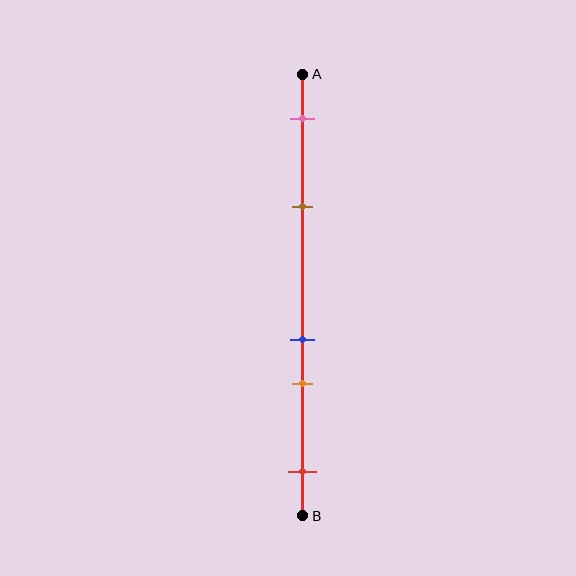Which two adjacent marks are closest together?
The blue and orange marks are the closest adjacent pair.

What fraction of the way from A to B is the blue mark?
The blue mark is approximately 60% (0.6) of the way from A to B.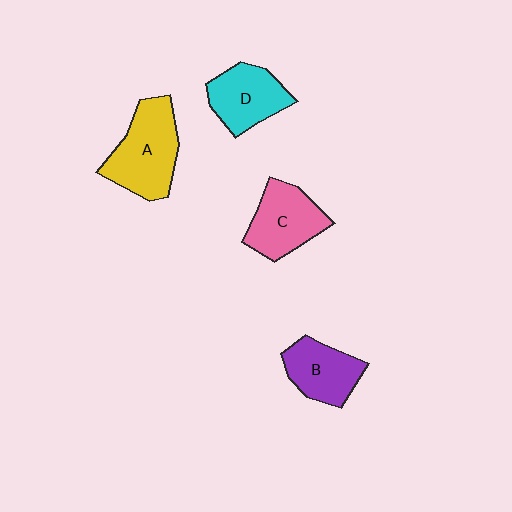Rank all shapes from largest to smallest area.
From largest to smallest: A (yellow), C (pink), D (cyan), B (purple).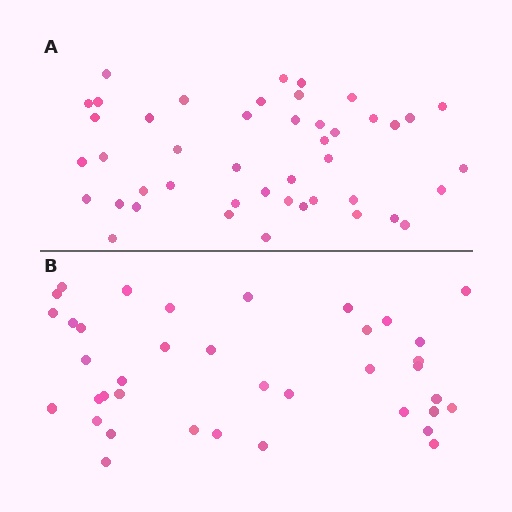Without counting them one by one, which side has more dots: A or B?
Region A (the top region) has more dots.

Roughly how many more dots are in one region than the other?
Region A has roughly 8 or so more dots than region B.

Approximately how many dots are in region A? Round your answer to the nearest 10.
About 40 dots. (The exact count is 45, which rounds to 40.)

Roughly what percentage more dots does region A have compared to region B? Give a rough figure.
About 20% more.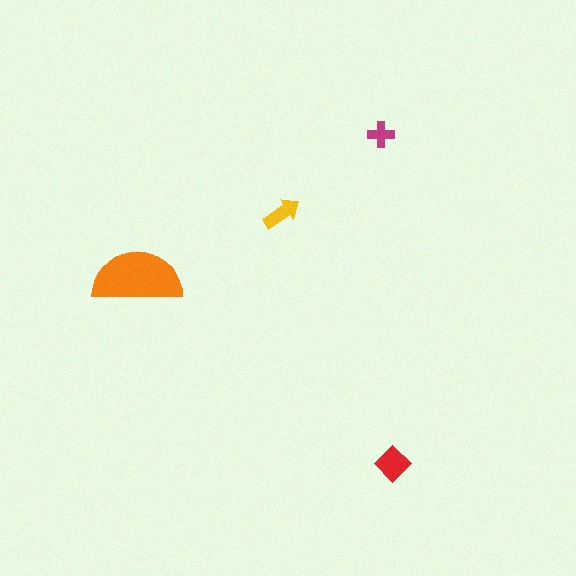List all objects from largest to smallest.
The orange semicircle, the red diamond, the yellow arrow, the magenta cross.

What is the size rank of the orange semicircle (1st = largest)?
1st.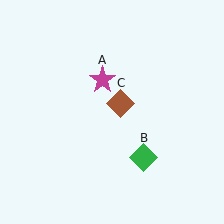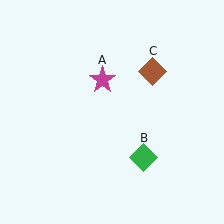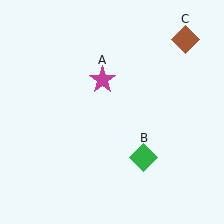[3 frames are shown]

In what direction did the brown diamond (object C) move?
The brown diamond (object C) moved up and to the right.